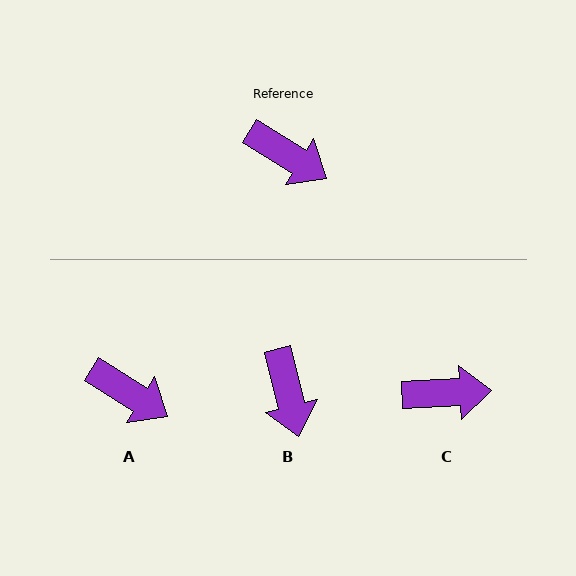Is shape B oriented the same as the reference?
No, it is off by about 45 degrees.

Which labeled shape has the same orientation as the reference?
A.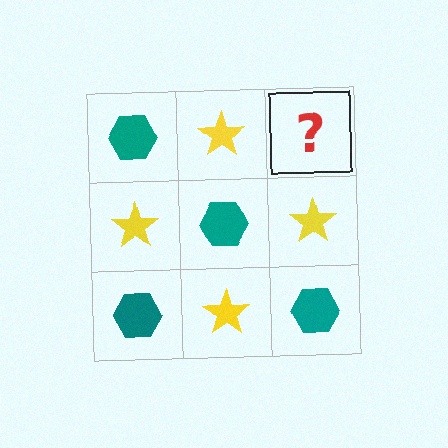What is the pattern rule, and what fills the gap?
The rule is that it alternates teal hexagon and yellow star in a checkerboard pattern. The gap should be filled with a teal hexagon.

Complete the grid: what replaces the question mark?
The question mark should be replaced with a teal hexagon.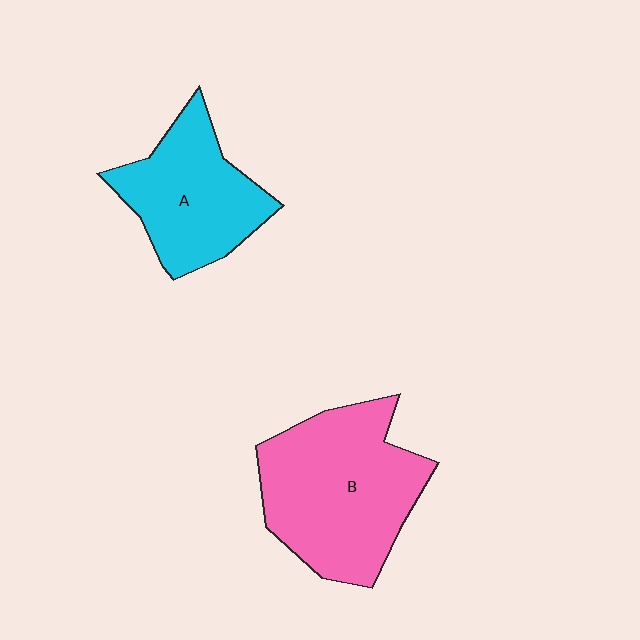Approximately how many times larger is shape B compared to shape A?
Approximately 1.4 times.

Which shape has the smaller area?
Shape A (cyan).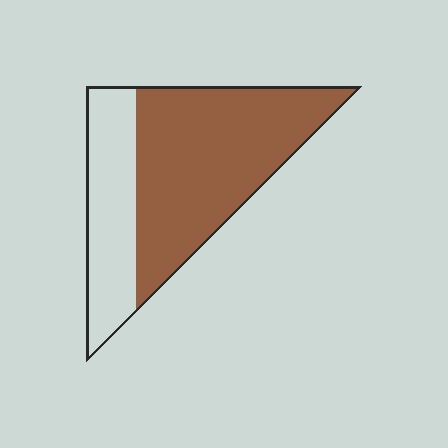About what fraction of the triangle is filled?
About two thirds (2/3).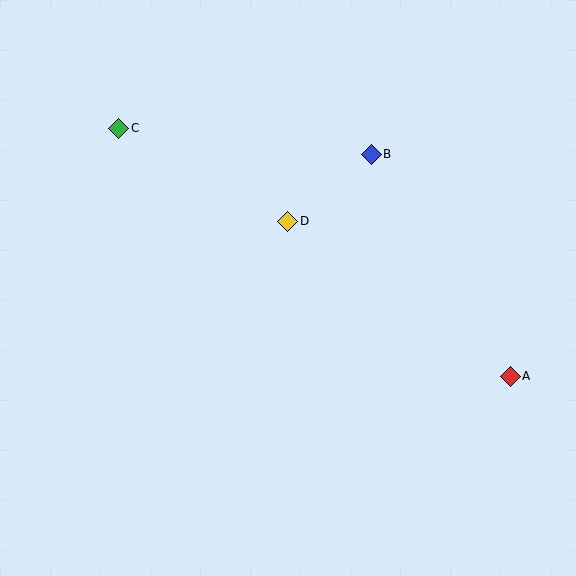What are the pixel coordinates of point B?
Point B is at (371, 154).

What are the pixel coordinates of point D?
Point D is at (288, 221).